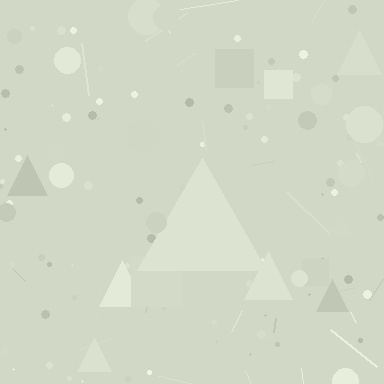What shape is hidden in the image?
A triangle is hidden in the image.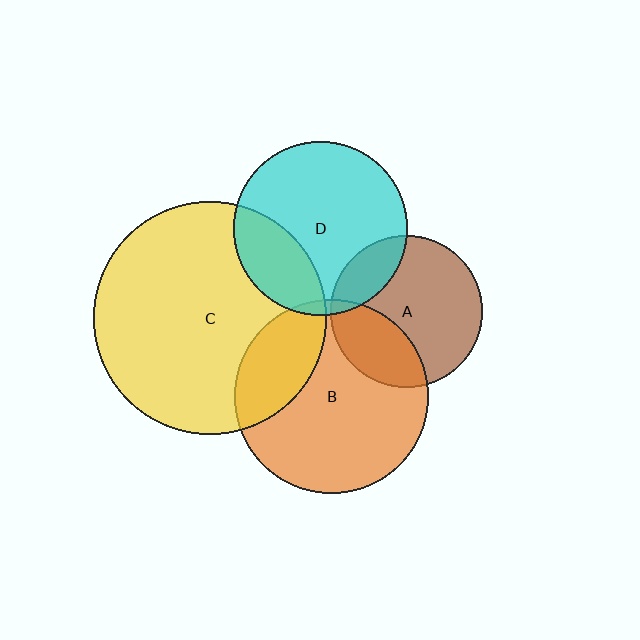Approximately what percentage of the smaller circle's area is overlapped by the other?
Approximately 25%.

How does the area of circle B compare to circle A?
Approximately 1.6 times.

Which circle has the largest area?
Circle C (yellow).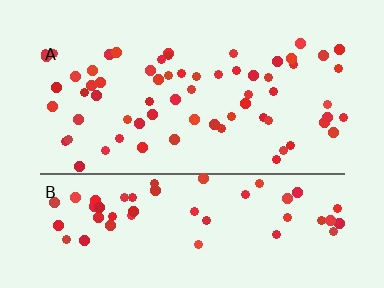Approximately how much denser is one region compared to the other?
Approximately 1.1× — region A over region B.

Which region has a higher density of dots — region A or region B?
A (the top).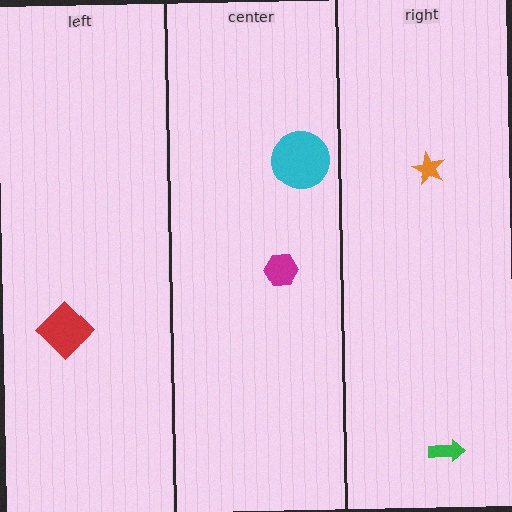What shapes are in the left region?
The red diamond.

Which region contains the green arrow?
The right region.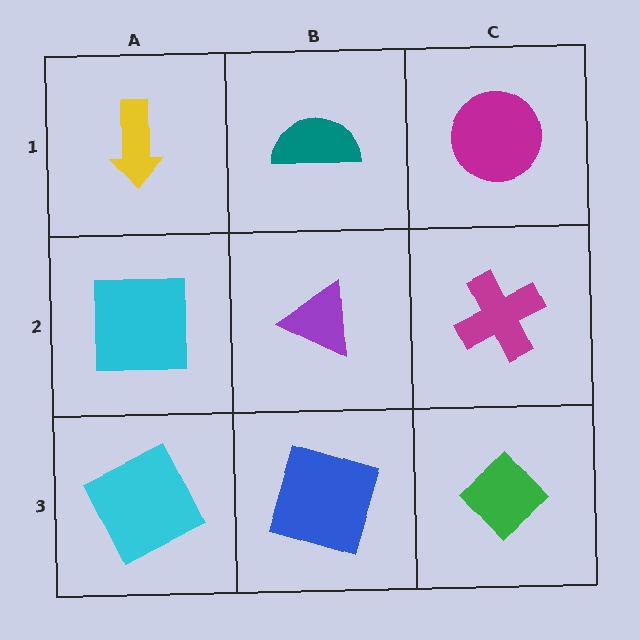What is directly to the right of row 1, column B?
A magenta circle.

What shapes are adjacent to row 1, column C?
A magenta cross (row 2, column C), a teal semicircle (row 1, column B).